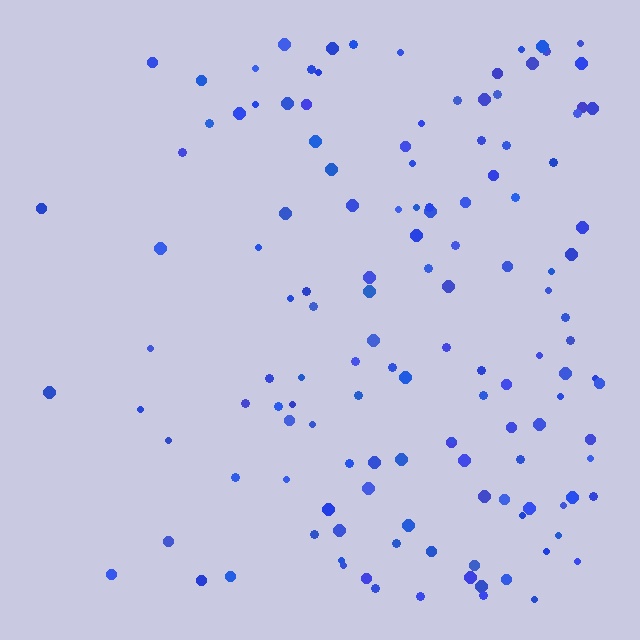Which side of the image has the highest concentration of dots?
The right.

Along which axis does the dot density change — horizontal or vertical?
Horizontal.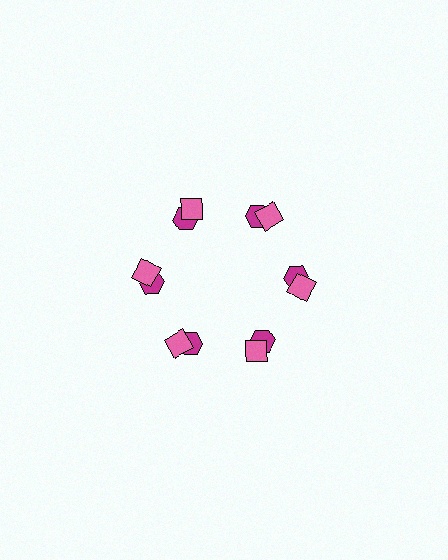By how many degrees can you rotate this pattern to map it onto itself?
The pattern maps onto itself every 60 degrees of rotation.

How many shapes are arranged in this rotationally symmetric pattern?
There are 12 shapes, arranged in 6 groups of 2.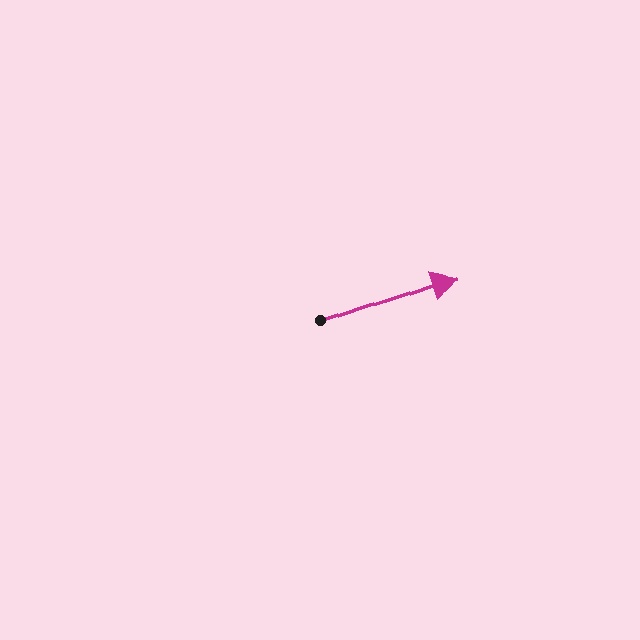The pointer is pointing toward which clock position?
Roughly 2 o'clock.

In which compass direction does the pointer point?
East.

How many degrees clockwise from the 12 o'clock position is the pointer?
Approximately 71 degrees.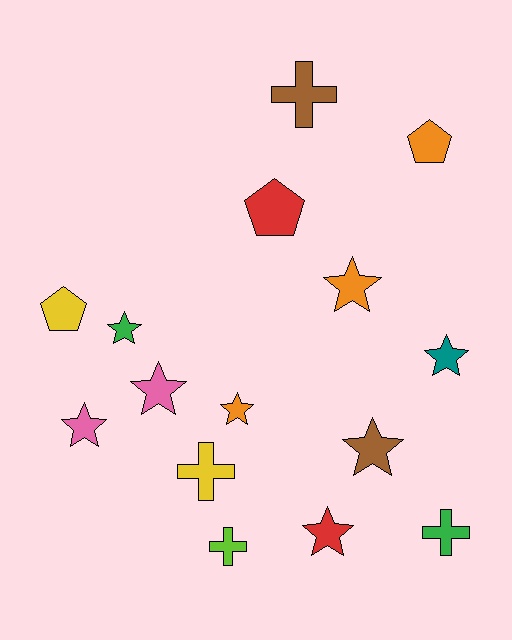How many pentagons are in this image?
There are 3 pentagons.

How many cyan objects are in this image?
There are no cyan objects.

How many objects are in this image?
There are 15 objects.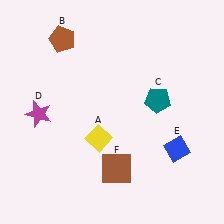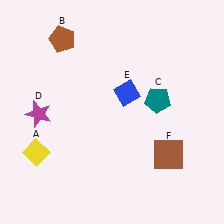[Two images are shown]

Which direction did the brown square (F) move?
The brown square (F) moved right.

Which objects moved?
The objects that moved are: the yellow diamond (A), the blue diamond (E), the brown square (F).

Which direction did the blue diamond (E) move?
The blue diamond (E) moved up.